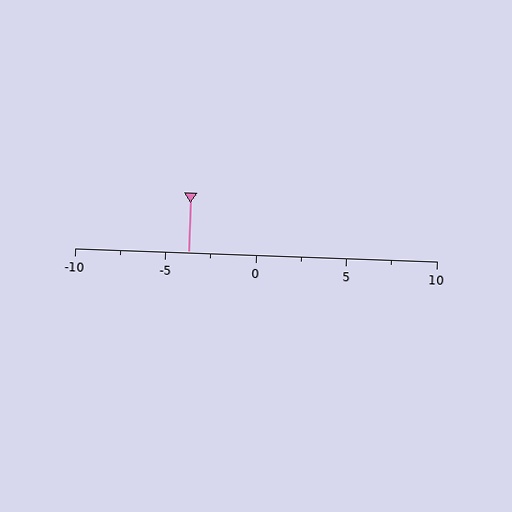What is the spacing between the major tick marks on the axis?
The major ticks are spaced 5 apart.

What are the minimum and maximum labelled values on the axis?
The axis runs from -10 to 10.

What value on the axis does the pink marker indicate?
The marker indicates approximately -3.8.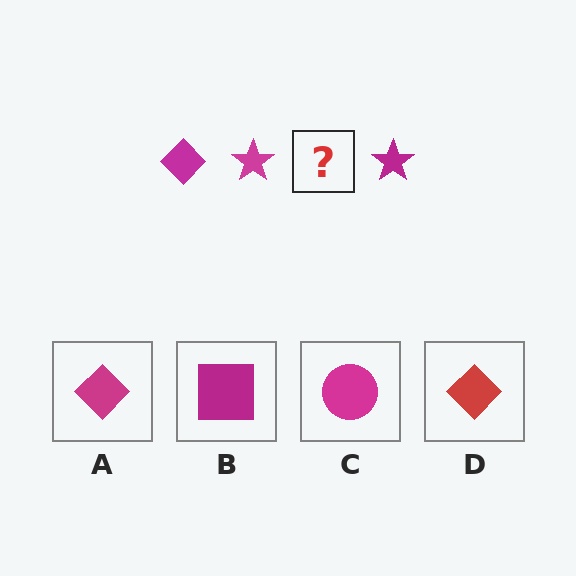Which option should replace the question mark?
Option A.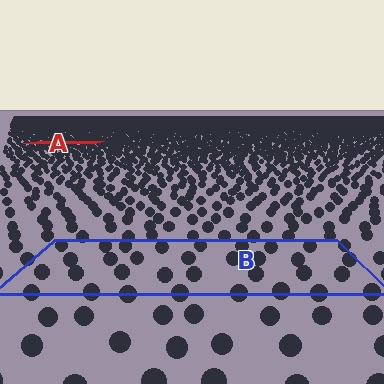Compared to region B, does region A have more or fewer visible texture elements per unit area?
Region A has more texture elements per unit area — they are packed more densely because it is farther away.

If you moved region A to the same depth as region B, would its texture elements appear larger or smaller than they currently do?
They would appear larger. At a closer depth, the same texture elements are projected at a bigger on-screen size.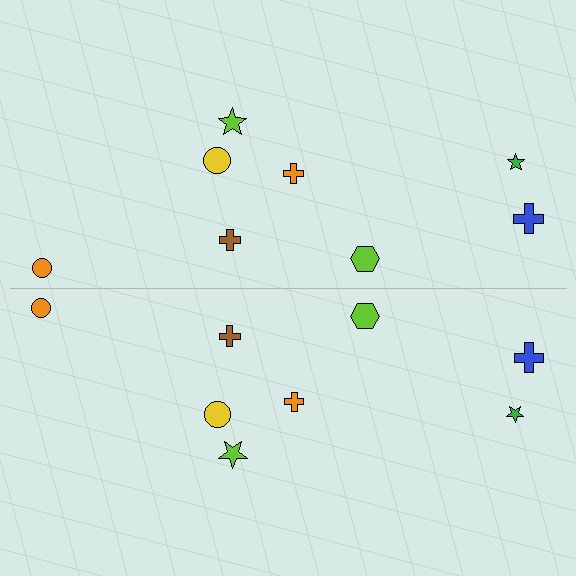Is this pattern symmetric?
Yes, this pattern has bilateral (reflection) symmetry.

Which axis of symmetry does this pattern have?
The pattern has a horizontal axis of symmetry running through the center of the image.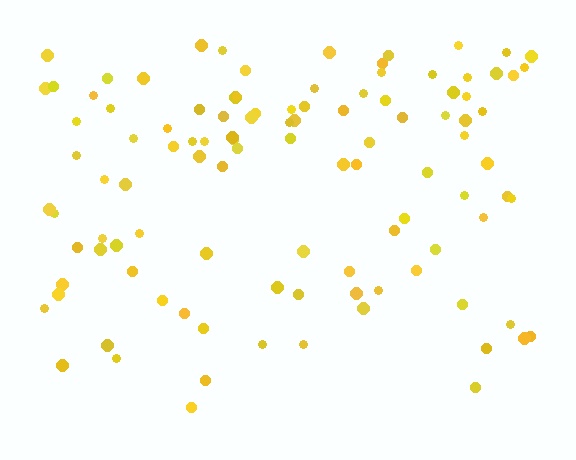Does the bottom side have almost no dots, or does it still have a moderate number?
Still a moderate number, just noticeably fewer than the top.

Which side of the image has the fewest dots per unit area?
The bottom.